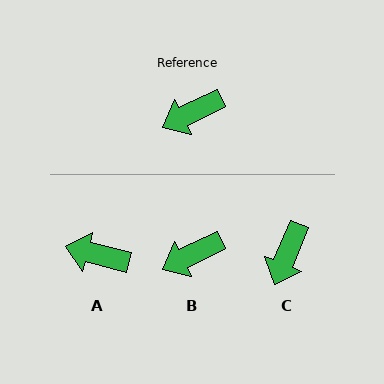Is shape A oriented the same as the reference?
No, it is off by about 40 degrees.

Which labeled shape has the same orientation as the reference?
B.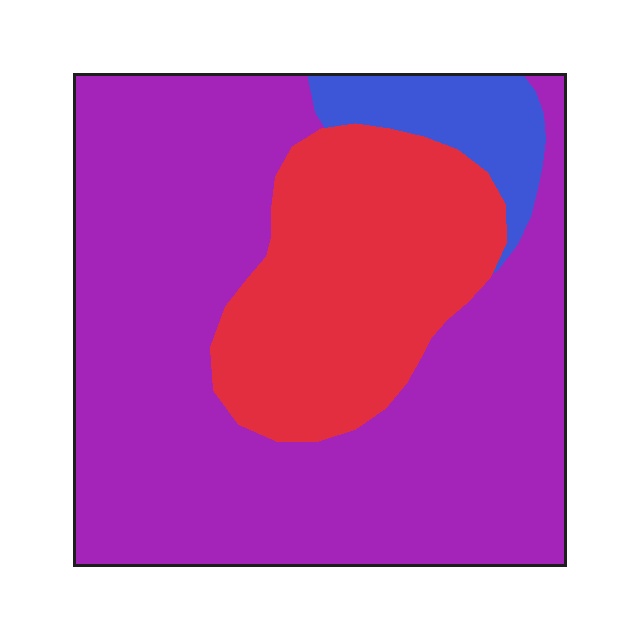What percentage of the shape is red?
Red covers 26% of the shape.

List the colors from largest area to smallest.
From largest to smallest: purple, red, blue.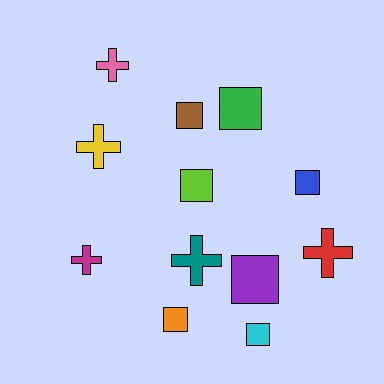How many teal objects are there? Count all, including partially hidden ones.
There is 1 teal object.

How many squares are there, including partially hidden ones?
There are 7 squares.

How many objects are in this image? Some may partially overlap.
There are 12 objects.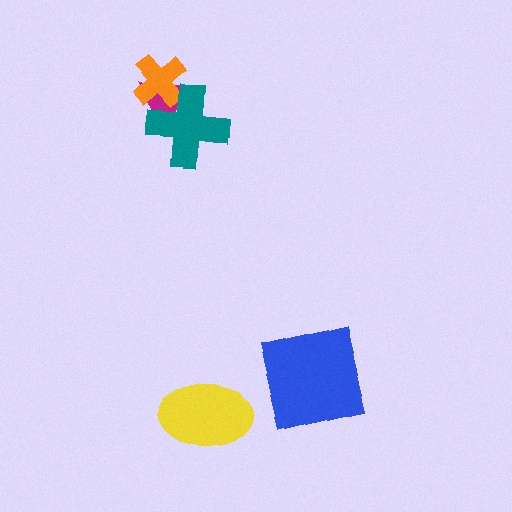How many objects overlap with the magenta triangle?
2 objects overlap with the magenta triangle.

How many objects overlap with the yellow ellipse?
0 objects overlap with the yellow ellipse.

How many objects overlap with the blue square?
0 objects overlap with the blue square.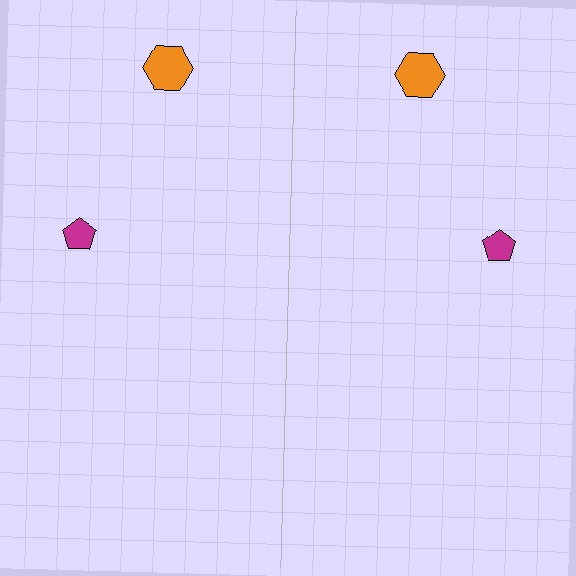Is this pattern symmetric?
Yes, this pattern has bilateral (reflection) symmetry.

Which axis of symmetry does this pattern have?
The pattern has a vertical axis of symmetry running through the center of the image.